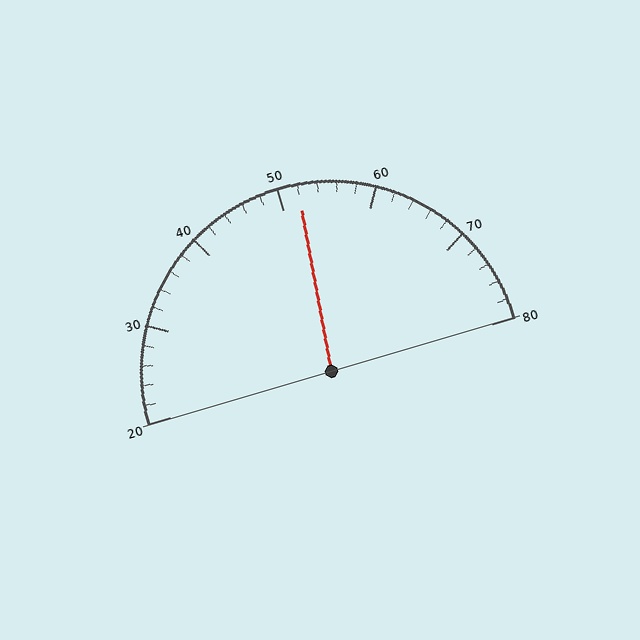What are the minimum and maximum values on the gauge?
The gauge ranges from 20 to 80.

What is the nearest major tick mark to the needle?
The nearest major tick mark is 50.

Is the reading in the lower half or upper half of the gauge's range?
The reading is in the upper half of the range (20 to 80).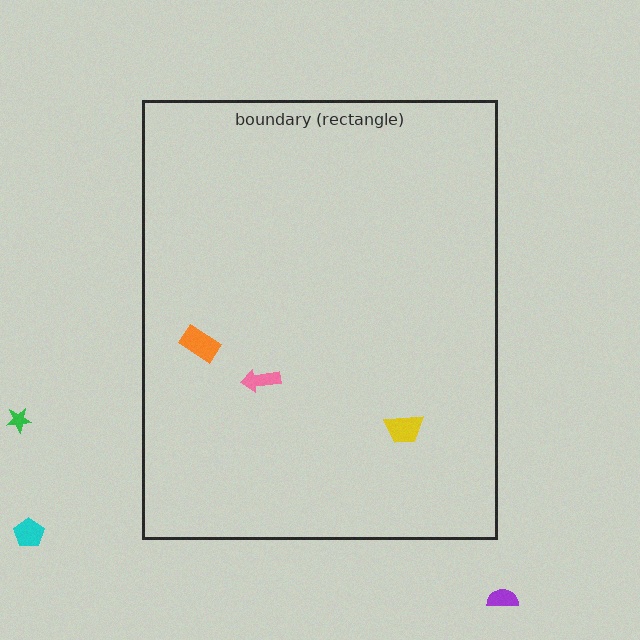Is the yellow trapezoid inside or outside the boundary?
Inside.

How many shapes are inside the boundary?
3 inside, 3 outside.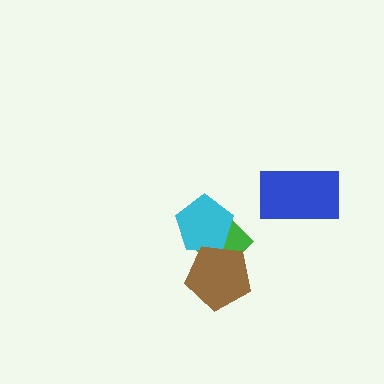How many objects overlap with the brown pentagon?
2 objects overlap with the brown pentagon.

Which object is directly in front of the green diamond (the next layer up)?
The cyan pentagon is directly in front of the green diamond.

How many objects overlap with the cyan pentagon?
2 objects overlap with the cyan pentagon.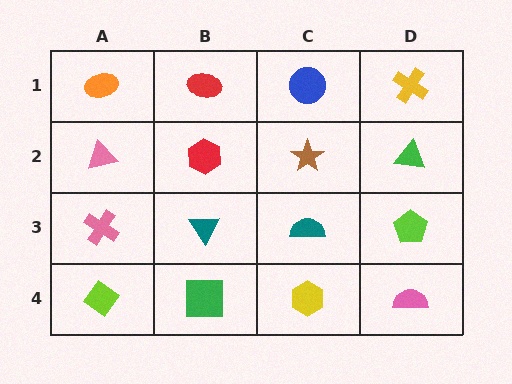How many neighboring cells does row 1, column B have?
3.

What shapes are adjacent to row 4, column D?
A lime pentagon (row 3, column D), a yellow hexagon (row 4, column C).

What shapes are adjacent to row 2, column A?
An orange ellipse (row 1, column A), a pink cross (row 3, column A), a red hexagon (row 2, column B).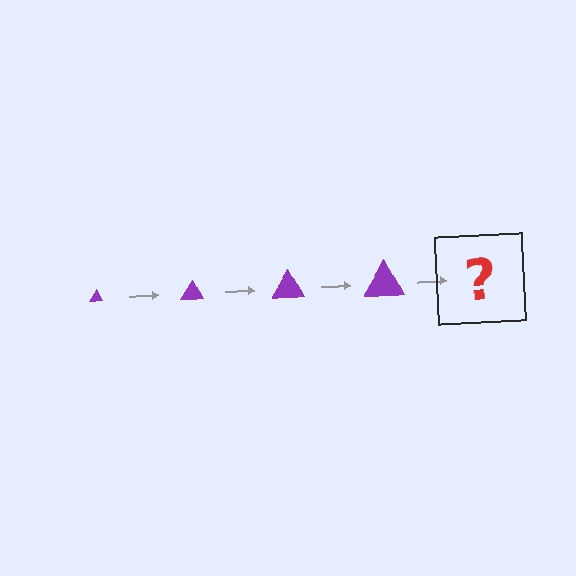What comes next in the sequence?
The next element should be a purple triangle, larger than the previous one.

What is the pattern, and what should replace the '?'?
The pattern is that the triangle gets progressively larger each step. The '?' should be a purple triangle, larger than the previous one.